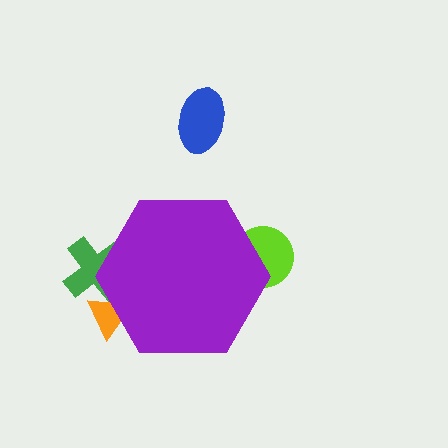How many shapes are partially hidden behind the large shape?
3 shapes are partially hidden.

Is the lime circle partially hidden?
Yes, the lime circle is partially hidden behind the purple hexagon.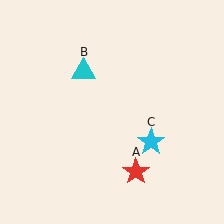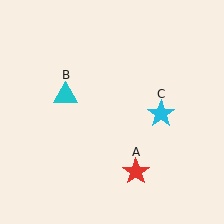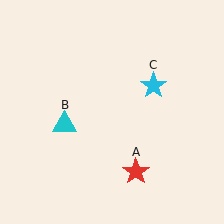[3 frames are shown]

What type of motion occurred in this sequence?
The cyan triangle (object B), cyan star (object C) rotated counterclockwise around the center of the scene.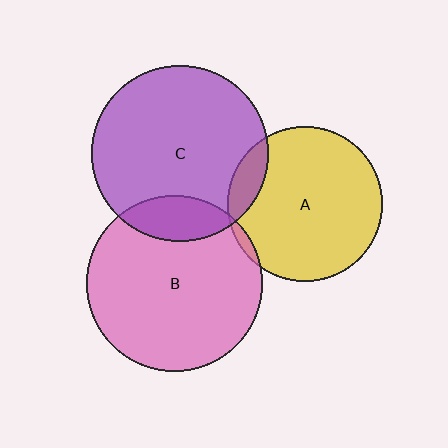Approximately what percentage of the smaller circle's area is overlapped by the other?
Approximately 10%.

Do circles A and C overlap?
Yes.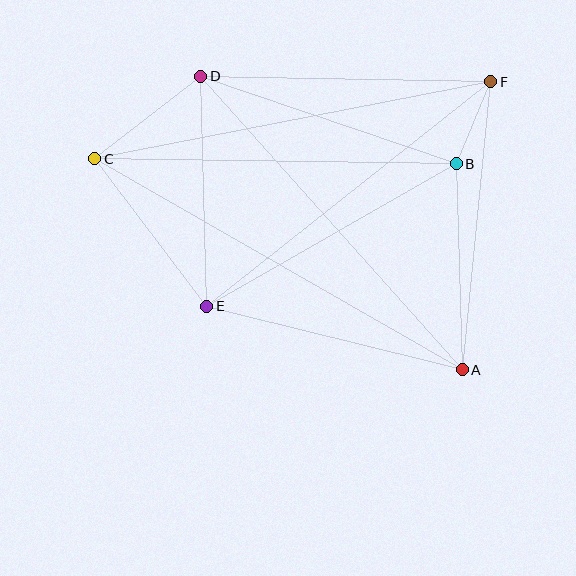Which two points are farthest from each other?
Points A and C are farthest from each other.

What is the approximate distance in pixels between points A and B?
The distance between A and B is approximately 206 pixels.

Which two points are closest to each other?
Points B and F are closest to each other.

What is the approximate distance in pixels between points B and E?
The distance between B and E is approximately 287 pixels.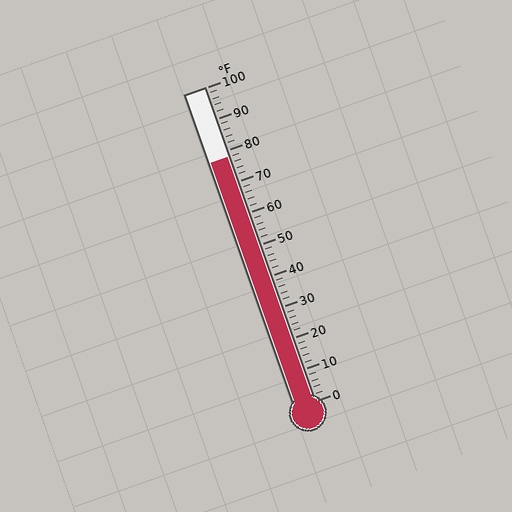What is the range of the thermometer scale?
The thermometer scale ranges from 0°F to 100°F.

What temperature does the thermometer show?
The thermometer shows approximately 78°F.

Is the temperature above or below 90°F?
The temperature is below 90°F.